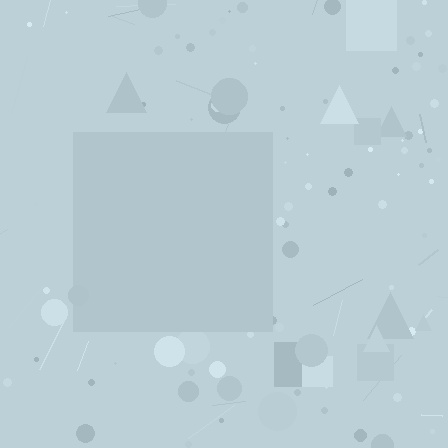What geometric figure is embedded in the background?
A square is embedded in the background.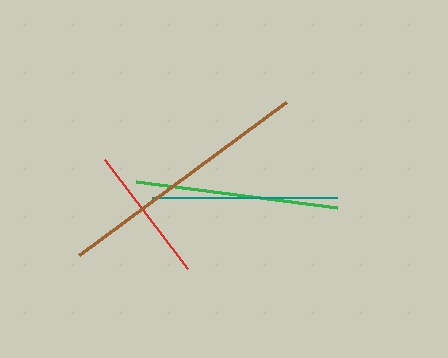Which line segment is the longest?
The brown line is the longest at approximately 257 pixels.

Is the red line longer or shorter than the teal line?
The teal line is longer than the red line.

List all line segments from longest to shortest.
From longest to shortest: brown, green, teal, red.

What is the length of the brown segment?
The brown segment is approximately 257 pixels long.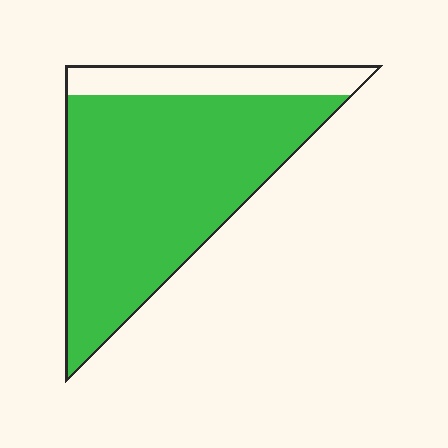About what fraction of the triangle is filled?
About five sixths (5/6).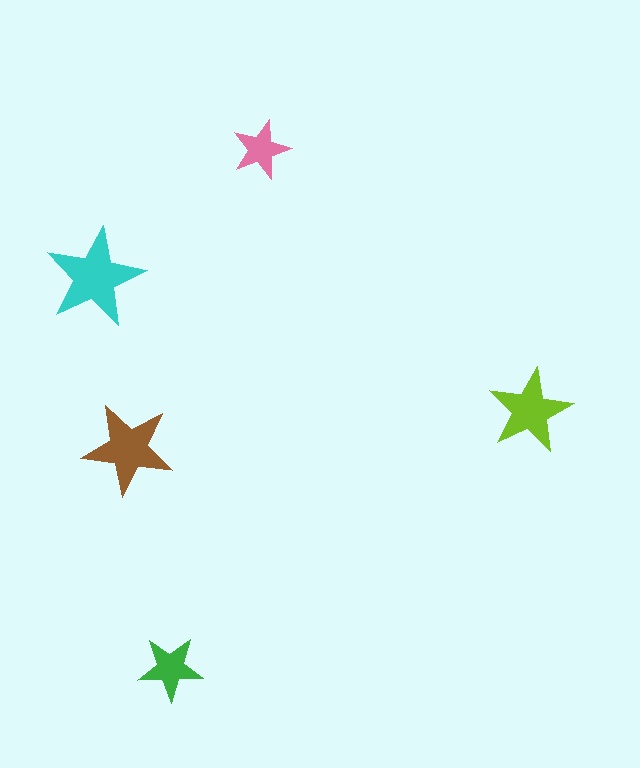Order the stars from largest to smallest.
the cyan one, the brown one, the lime one, the green one, the pink one.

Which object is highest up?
The pink star is topmost.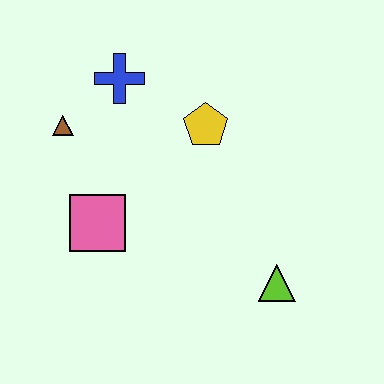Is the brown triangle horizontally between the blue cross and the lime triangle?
No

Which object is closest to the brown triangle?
The blue cross is closest to the brown triangle.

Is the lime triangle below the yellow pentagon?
Yes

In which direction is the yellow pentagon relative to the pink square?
The yellow pentagon is to the right of the pink square.